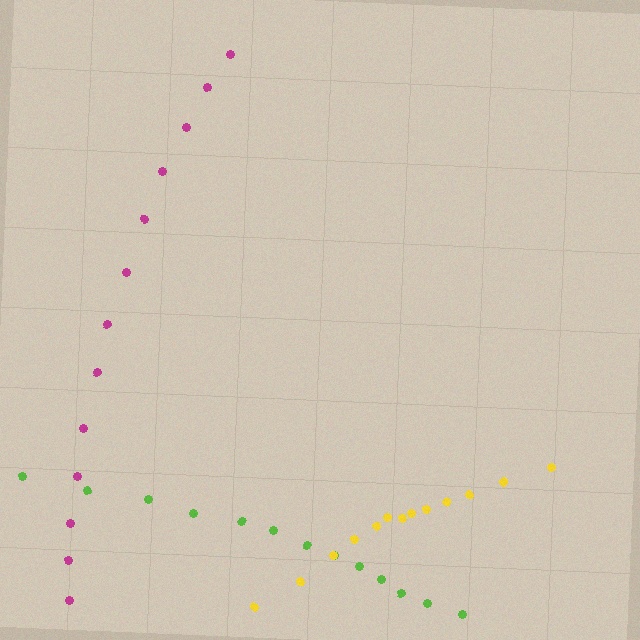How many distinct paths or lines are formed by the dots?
There are 3 distinct paths.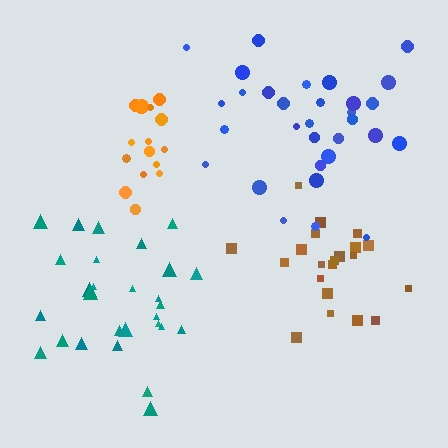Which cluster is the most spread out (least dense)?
Brown.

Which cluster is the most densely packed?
Orange.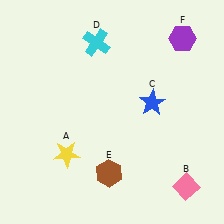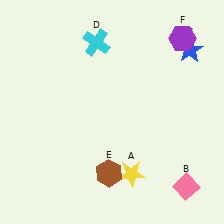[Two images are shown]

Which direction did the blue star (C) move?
The blue star (C) moved up.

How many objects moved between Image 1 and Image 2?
2 objects moved between the two images.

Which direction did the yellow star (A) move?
The yellow star (A) moved right.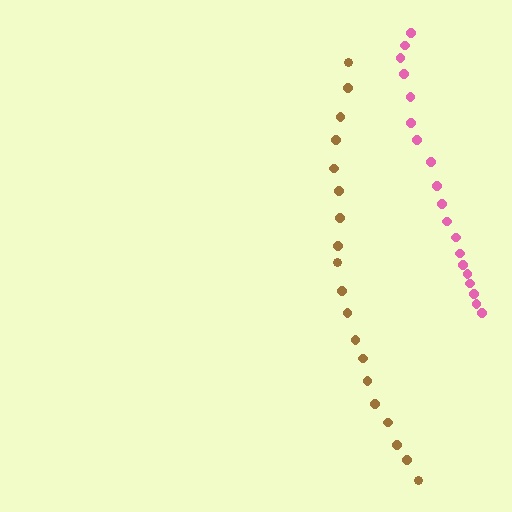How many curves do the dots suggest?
There are 2 distinct paths.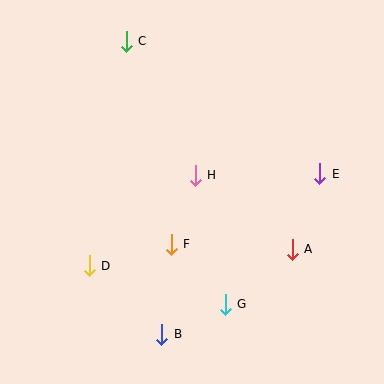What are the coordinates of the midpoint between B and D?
The midpoint between B and D is at (126, 300).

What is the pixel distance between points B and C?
The distance between B and C is 295 pixels.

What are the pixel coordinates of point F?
Point F is at (171, 244).